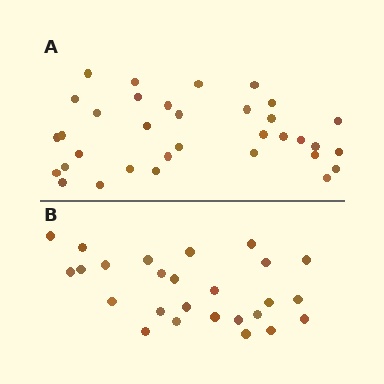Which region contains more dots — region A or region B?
Region A (the top region) has more dots.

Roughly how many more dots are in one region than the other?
Region A has roughly 8 or so more dots than region B.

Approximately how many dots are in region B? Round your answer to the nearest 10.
About 30 dots. (The exact count is 26, which rounds to 30.)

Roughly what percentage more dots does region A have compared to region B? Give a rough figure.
About 30% more.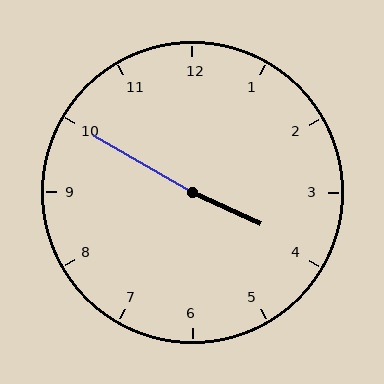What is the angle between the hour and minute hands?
Approximately 175 degrees.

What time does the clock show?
3:50.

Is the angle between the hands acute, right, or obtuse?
It is obtuse.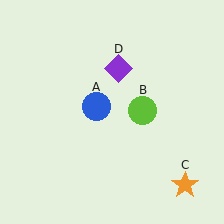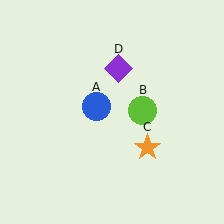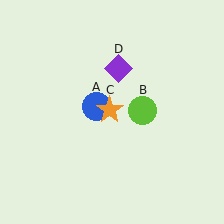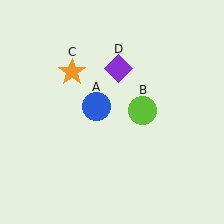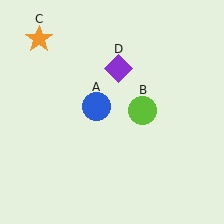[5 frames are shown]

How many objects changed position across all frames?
1 object changed position: orange star (object C).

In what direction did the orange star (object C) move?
The orange star (object C) moved up and to the left.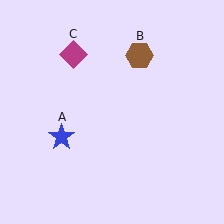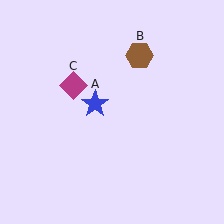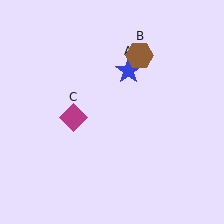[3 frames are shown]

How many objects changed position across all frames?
2 objects changed position: blue star (object A), magenta diamond (object C).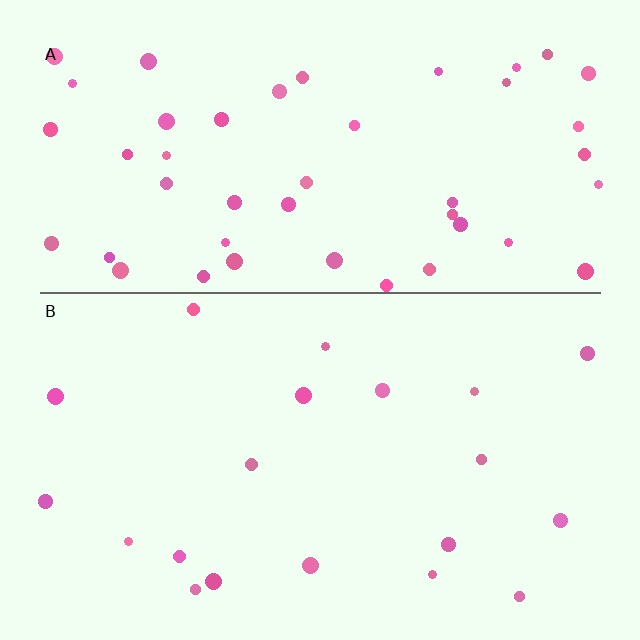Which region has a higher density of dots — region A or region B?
A (the top).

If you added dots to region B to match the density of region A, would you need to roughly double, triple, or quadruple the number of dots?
Approximately double.